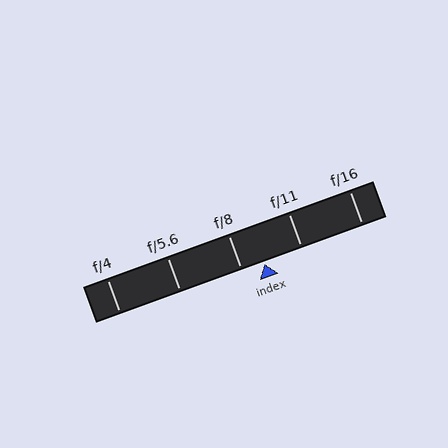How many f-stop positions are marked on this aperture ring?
There are 5 f-stop positions marked.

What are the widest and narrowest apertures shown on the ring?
The widest aperture shown is f/4 and the narrowest is f/16.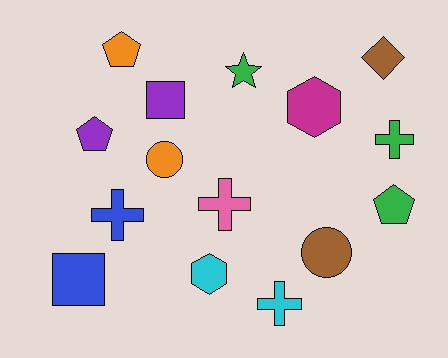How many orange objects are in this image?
There are 2 orange objects.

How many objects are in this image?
There are 15 objects.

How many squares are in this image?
There are 2 squares.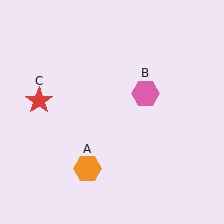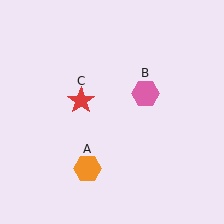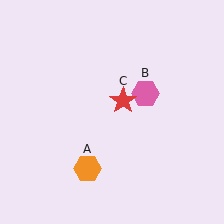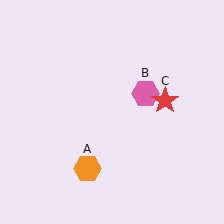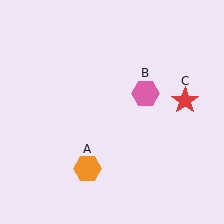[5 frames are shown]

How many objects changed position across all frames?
1 object changed position: red star (object C).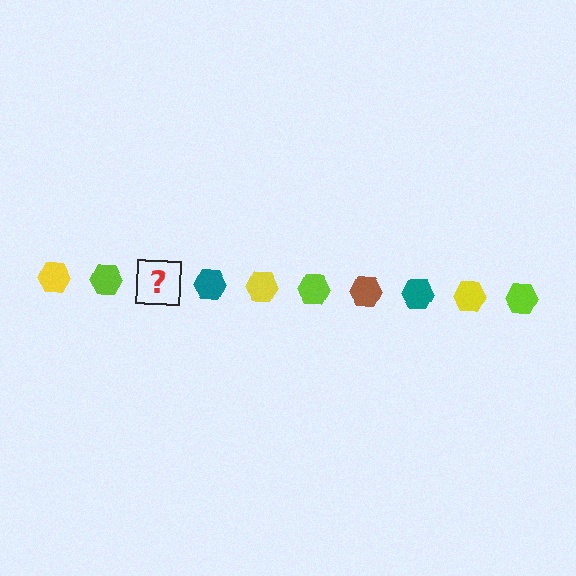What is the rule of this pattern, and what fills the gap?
The rule is that the pattern cycles through yellow, lime, brown, teal hexagons. The gap should be filled with a brown hexagon.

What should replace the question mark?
The question mark should be replaced with a brown hexagon.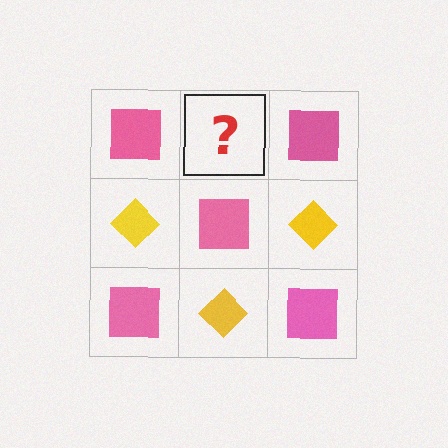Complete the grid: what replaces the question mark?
The question mark should be replaced with a yellow diamond.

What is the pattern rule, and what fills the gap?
The rule is that it alternates pink square and yellow diamond in a checkerboard pattern. The gap should be filled with a yellow diamond.